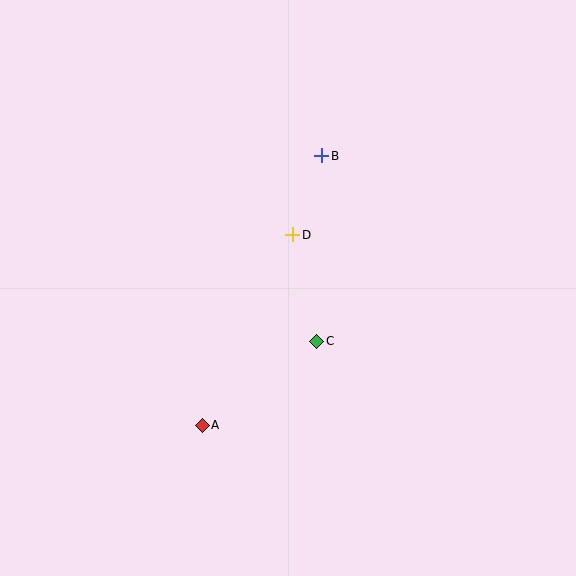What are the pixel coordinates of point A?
Point A is at (202, 425).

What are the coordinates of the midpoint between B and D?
The midpoint between B and D is at (307, 195).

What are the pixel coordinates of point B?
Point B is at (322, 156).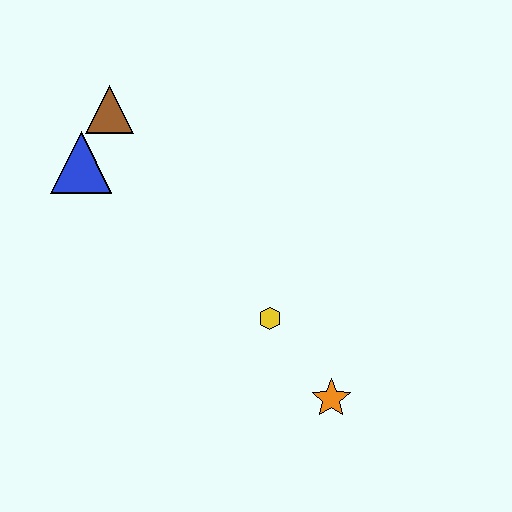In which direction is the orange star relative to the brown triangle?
The orange star is below the brown triangle.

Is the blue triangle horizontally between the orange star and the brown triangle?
No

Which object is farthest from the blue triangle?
The orange star is farthest from the blue triangle.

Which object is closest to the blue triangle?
The brown triangle is closest to the blue triangle.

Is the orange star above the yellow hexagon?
No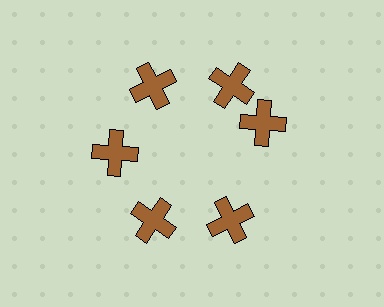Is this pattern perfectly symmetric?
No. The 6 brown crosses are arranged in a ring, but one element near the 3 o'clock position is rotated out of alignment along the ring, breaking the 6-fold rotational symmetry.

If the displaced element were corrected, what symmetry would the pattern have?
It would have 6-fold rotational symmetry — the pattern would map onto itself every 60 degrees.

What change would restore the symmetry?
The symmetry would be restored by rotating it back into even spacing with its neighbors so that all 6 crosses sit at equal angles and equal distance from the center.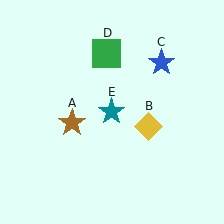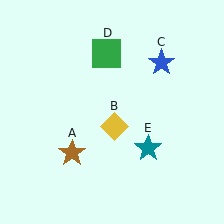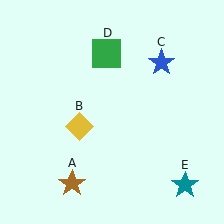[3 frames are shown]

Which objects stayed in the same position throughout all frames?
Blue star (object C) and green square (object D) remained stationary.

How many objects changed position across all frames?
3 objects changed position: brown star (object A), yellow diamond (object B), teal star (object E).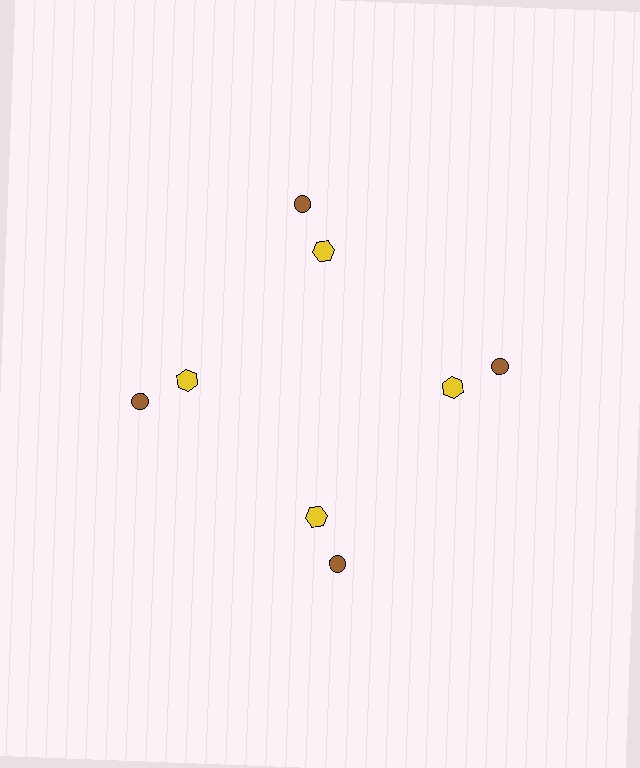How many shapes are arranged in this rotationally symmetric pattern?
There are 8 shapes, arranged in 4 groups of 2.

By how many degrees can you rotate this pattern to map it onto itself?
The pattern maps onto itself every 90 degrees of rotation.